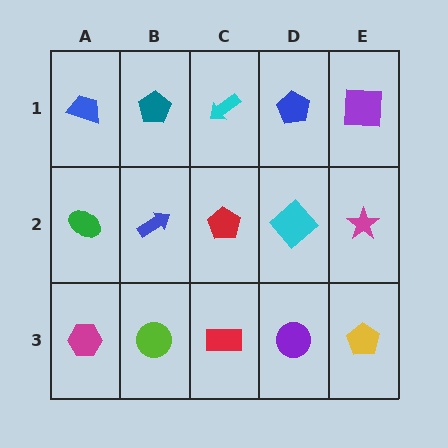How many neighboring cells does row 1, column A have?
2.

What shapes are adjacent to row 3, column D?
A cyan diamond (row 2, column D), a red rectangle (row 3, column C), a yellow pentagon (row 3, column E).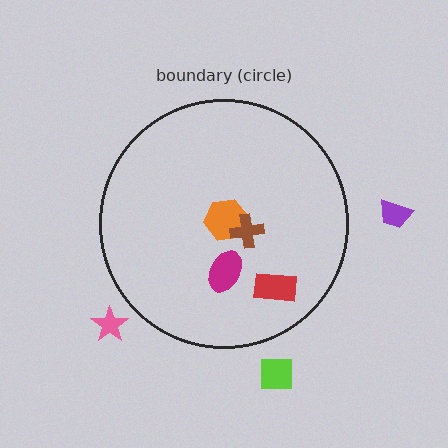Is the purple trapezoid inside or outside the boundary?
Outside.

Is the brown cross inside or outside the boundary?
Inside.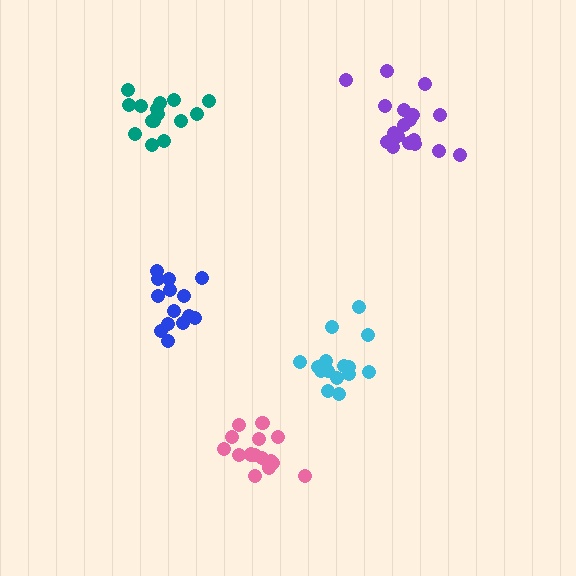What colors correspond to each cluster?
The clusters are colored: blue, purple, cyan, pink, teal.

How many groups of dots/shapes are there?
There are 5 groups.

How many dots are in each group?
Group 1: 14 dots, Group 2: 18 dots, Group 3: 15 dots, Group 4: 16 dots, Group 5: 15 dots (78 total).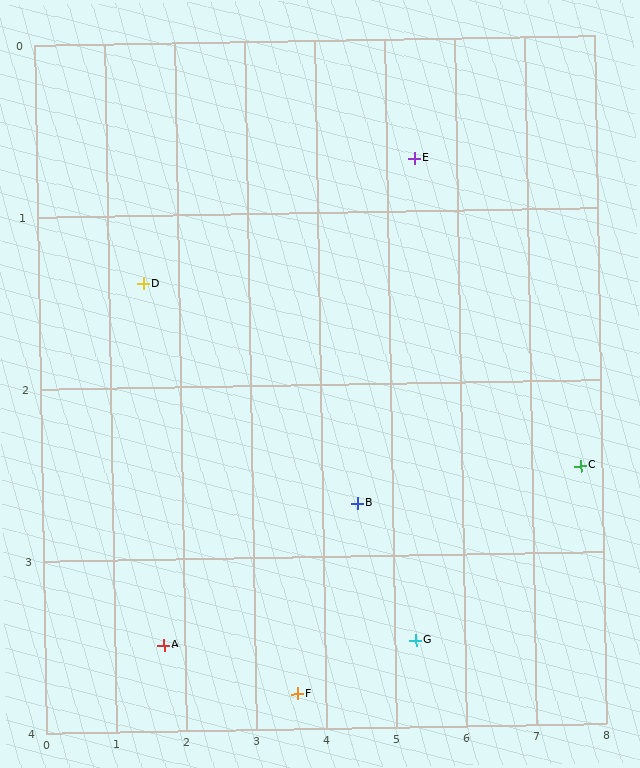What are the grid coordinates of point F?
Point F is at approximately (3.6, 3.8).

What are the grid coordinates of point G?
Point G is at approximately (5.3, 3.5).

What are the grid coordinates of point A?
Point A is at approximately (1.7, 3.5).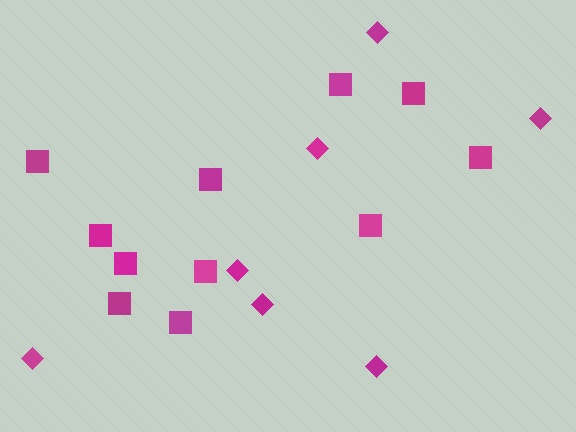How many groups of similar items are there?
There are 2 groups: one group of diamonds (7) and one group of squares (11).